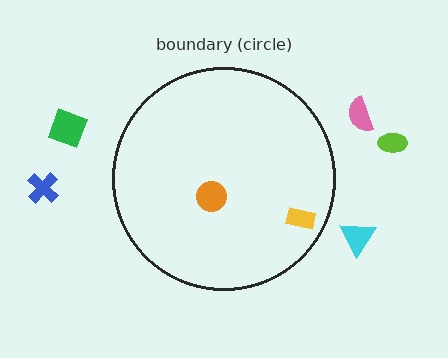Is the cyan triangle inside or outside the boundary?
Outside.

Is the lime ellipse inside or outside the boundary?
Outside.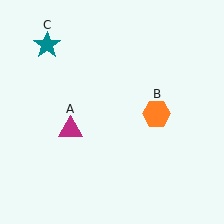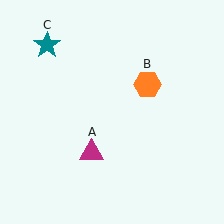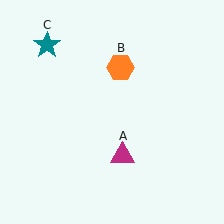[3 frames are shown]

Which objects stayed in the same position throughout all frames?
Teal star (object C) remained stationary.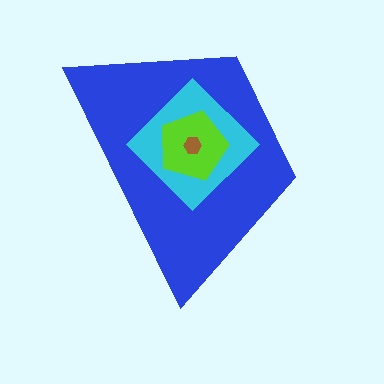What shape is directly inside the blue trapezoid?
The cyan diamond.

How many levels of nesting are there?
4.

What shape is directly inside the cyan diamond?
The lime pentagon.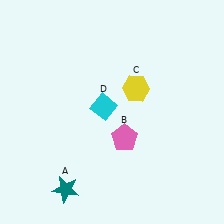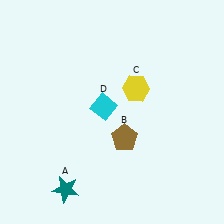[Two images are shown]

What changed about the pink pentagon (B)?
In Image 1, B is pink. In Image 2, it changed to brown.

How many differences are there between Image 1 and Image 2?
There is 1 difference between the two images.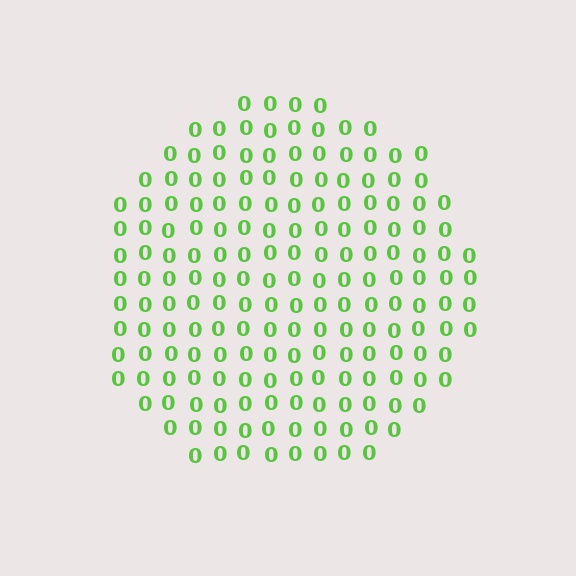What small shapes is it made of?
It is made of small digit 0's.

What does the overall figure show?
The overall figure shows a circle.